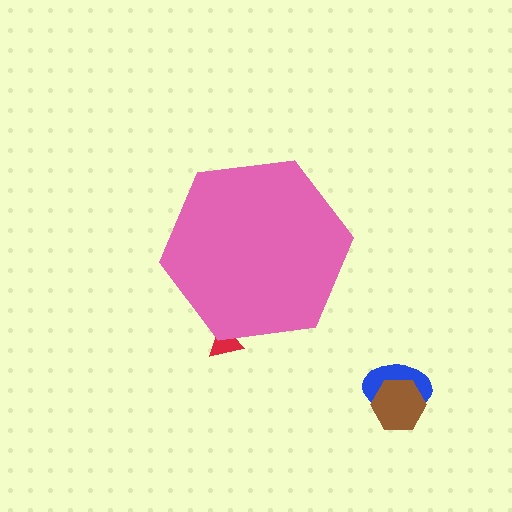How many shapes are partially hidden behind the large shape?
1 shape is partially hidden.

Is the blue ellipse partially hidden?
No, the blue ellipse is fully visible.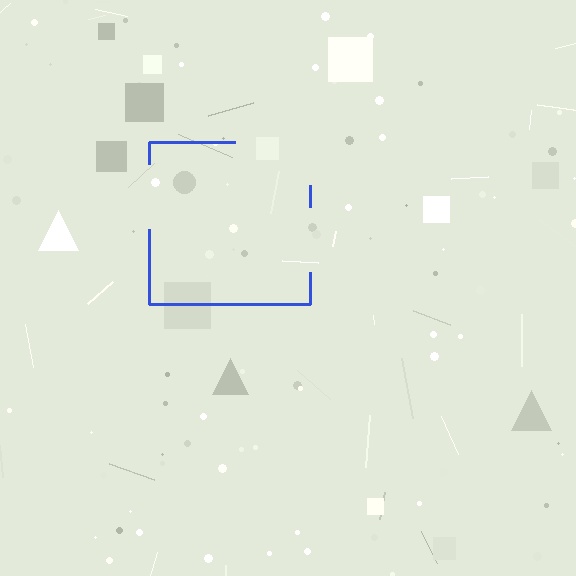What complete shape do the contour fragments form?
The contour fragments form a square.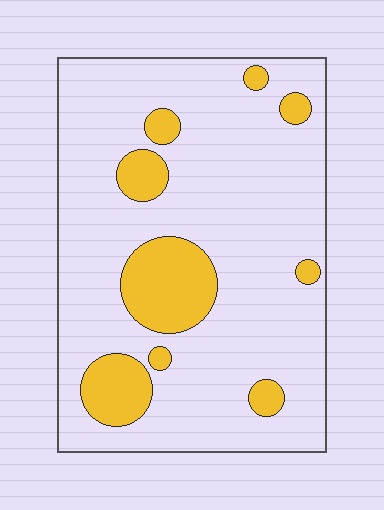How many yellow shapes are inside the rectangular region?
9.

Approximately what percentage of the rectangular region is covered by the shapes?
Approximately 15%.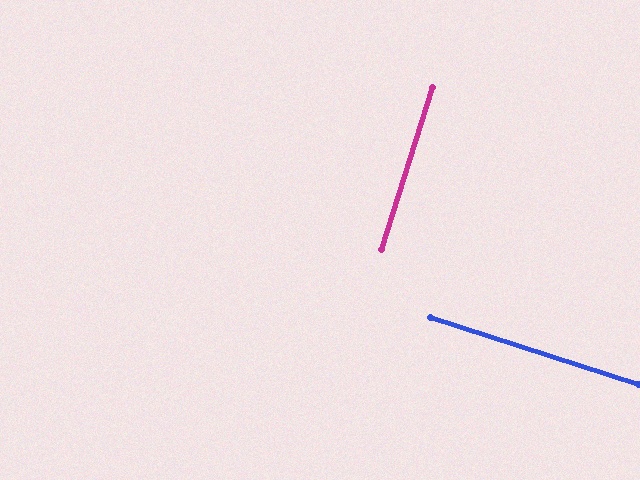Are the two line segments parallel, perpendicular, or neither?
Perpendicular — they meet at approximately 89°.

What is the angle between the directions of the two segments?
Approximately 89 degrees.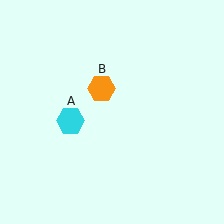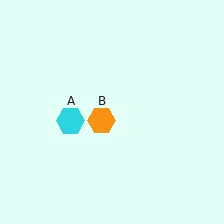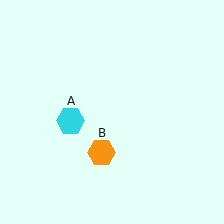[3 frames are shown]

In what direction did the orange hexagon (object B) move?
The orange hexagon (object B) moved down.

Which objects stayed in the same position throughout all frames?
Cyan hexagon (object A) remained stationary.